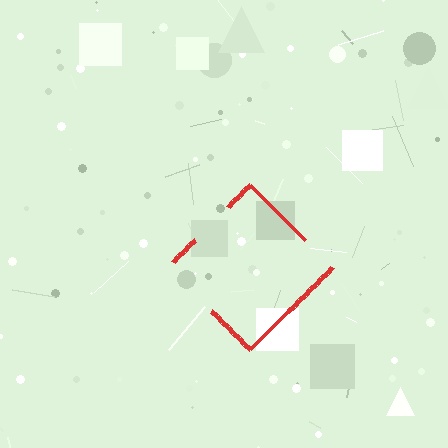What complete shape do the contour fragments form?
The contour fragments form a diamond.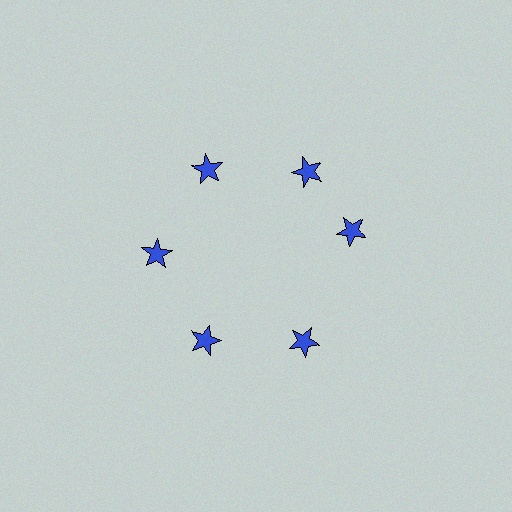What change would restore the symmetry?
The symmetry would be restored by rotating it back into even spacing with its neighbors so that all 6 stars sit at equal angles and equal distance from the center.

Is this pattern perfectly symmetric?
No. The 6 blue stars are arranged in a ring, but one element near the 3 o'clock position is rotated out of alignment along the ring, breaking the 6-fold rotational symmetry.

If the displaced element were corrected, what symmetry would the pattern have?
It would have 6-fold rotational symmetry — the pattern would map onto itself every 60 degrees.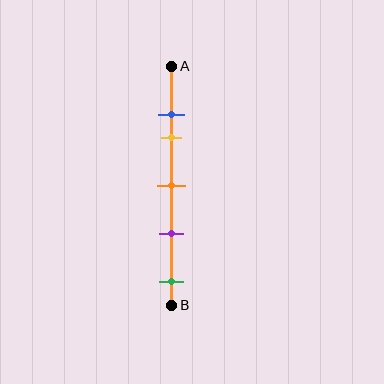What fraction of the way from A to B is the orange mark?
The orange mark is approximately 50% (0.5) of the way from A to B.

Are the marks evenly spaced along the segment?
No, the marks are not evenly spaced.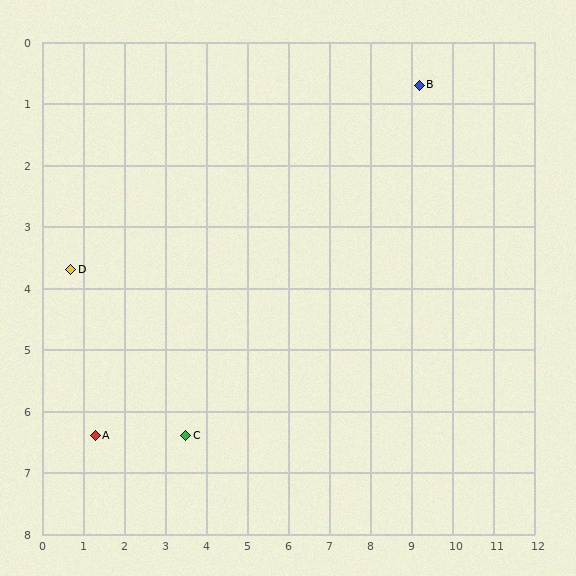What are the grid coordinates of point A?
Point A is at approximately (1.3, 6.4).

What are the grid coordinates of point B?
Point B is at approximately (9.2, 0.7).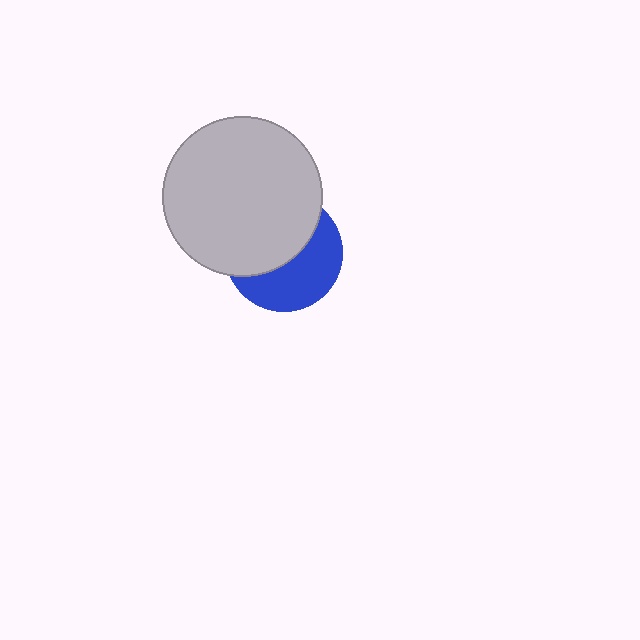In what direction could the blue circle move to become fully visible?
The blue circle could move toward the lower-right. That would shift it out from behind the light gray circle entirely.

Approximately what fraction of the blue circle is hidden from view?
Roughly 53% of the blue circle is hidden behind the light gray circle.